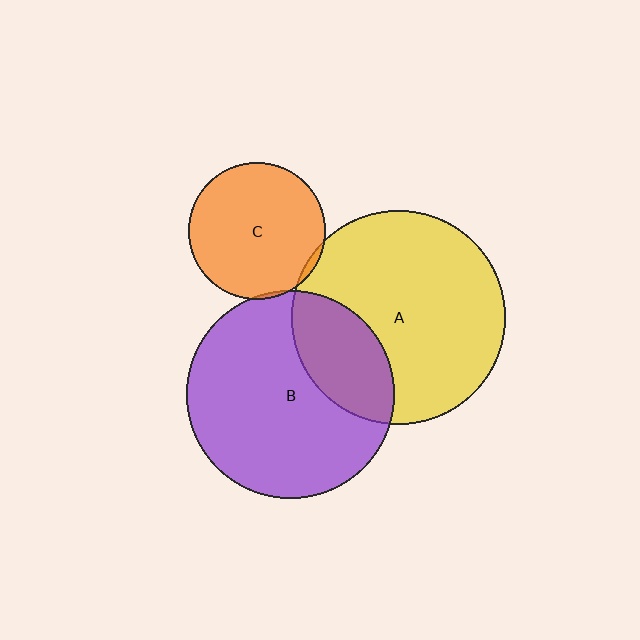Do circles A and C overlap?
Yes.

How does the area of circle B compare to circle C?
Approximately 2.3 times.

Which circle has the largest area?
Circle A (yellow).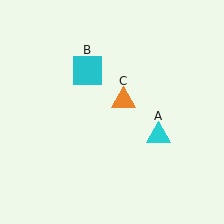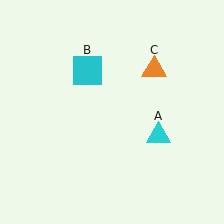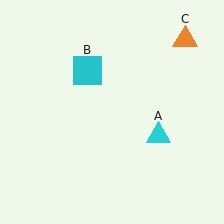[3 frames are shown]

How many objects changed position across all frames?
1 object changed position: orange triangle (object C).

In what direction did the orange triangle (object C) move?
The orange triangle (object C) moved up and to the right.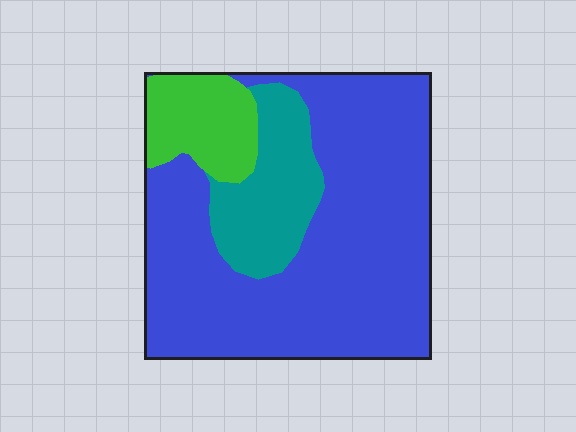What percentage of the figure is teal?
Teal covers around 15% of the figure.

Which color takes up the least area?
Green, at roughly 15%.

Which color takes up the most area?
Blue, at roughly 70%.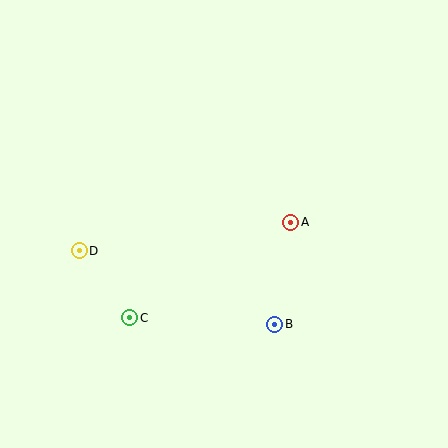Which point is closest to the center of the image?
Point A at (291, 222) is closest to the center.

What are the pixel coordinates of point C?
Point C is at (130, 318).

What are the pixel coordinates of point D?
Point D is at (79, 251).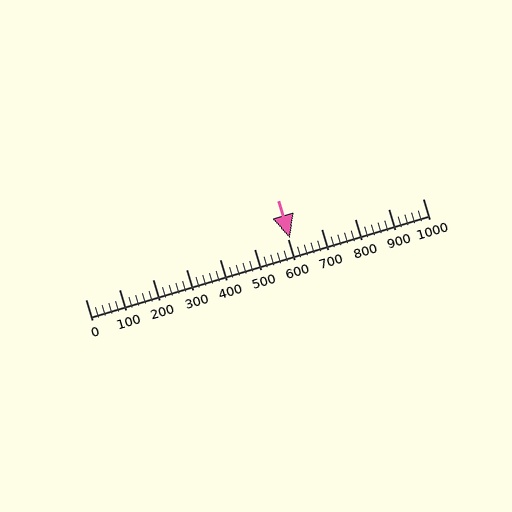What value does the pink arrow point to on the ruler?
The pink arrow points to approximately 605.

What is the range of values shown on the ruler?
The ruler shows values from 0 to 1000.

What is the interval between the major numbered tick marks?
The major tick marks are spaced 100 units apart.